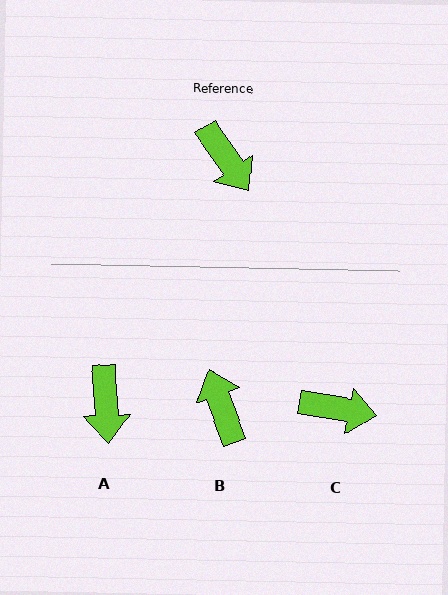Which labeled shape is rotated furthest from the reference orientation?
B, about 165 degrees away.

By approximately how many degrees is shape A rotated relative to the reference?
Approximately 31 degrees clockwise.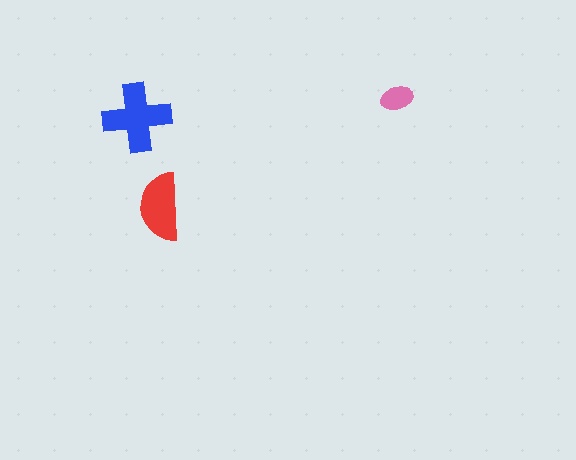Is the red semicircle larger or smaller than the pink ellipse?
Larger.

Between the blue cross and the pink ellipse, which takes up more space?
The blue cross.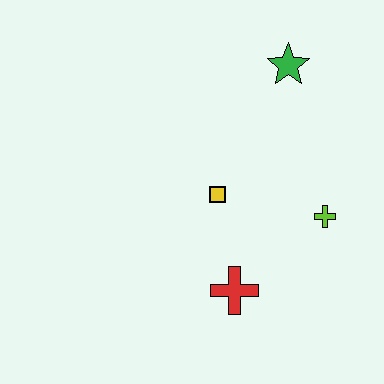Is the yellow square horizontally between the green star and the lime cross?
No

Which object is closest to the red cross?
The yellow square is closest to the red cross.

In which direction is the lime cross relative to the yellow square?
The lime cross is to the right of the yellow square.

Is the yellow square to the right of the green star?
No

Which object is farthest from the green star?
The red cross is farthest from the green star.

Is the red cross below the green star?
Yes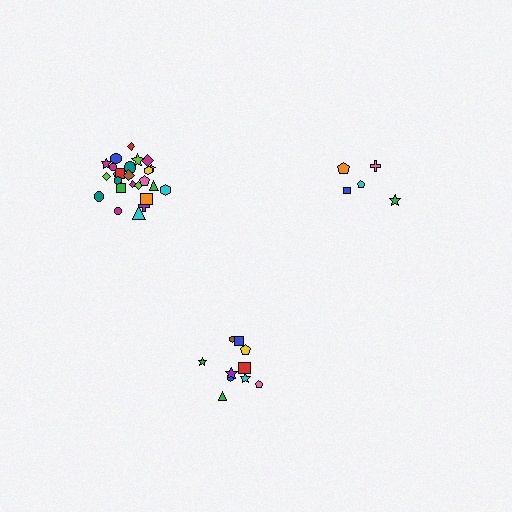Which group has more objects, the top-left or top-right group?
The top-left group.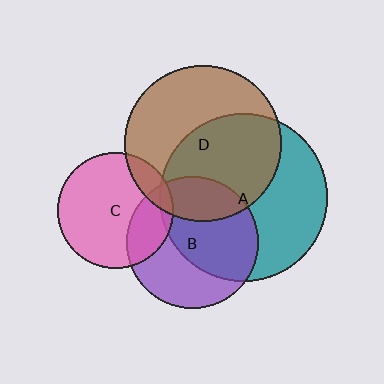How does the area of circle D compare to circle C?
Approximately 1.8 times.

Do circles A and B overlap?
Yes.